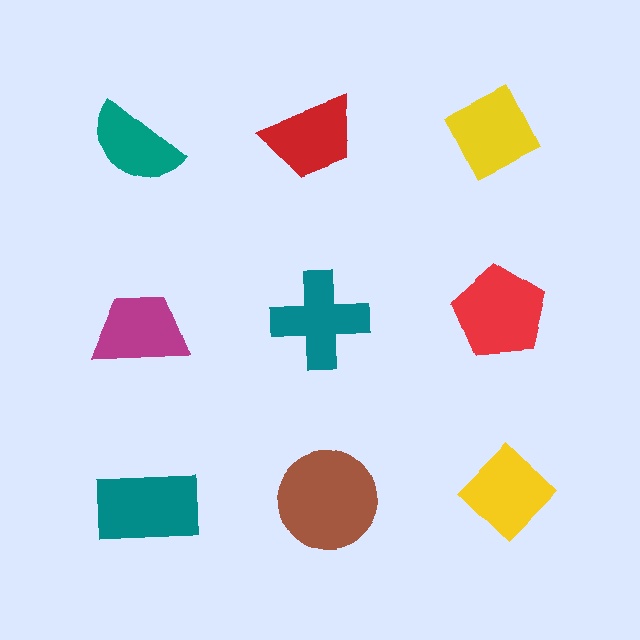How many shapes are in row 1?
3 shapes.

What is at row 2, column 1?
A magenta trapezoid.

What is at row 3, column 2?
A brown circle.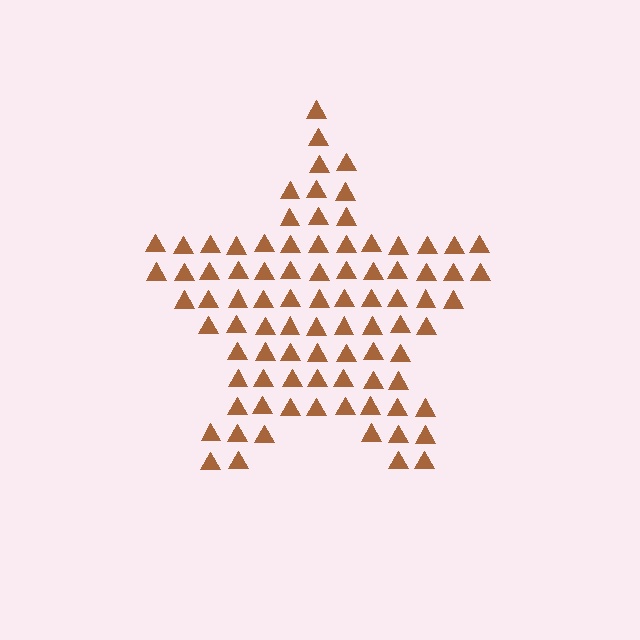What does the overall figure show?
The overall figure shows a star.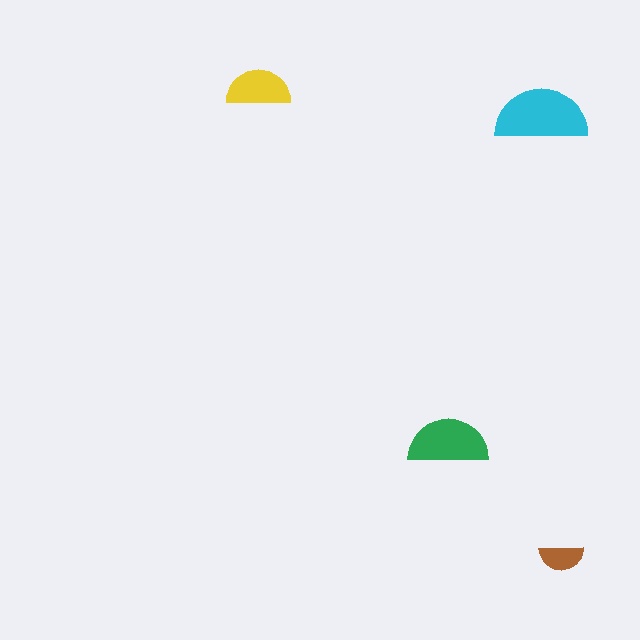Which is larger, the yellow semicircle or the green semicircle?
The green one.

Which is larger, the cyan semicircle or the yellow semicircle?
The cyan one.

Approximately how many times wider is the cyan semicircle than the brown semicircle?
About 2 times wider.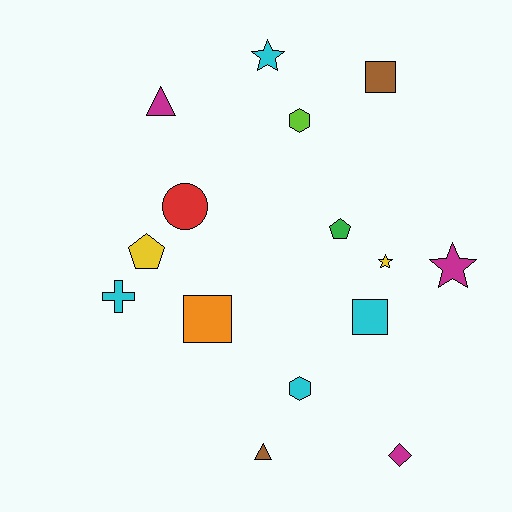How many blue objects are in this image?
There are no blue objects.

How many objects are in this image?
There are 15 objects.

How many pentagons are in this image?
There are 2 pentagons.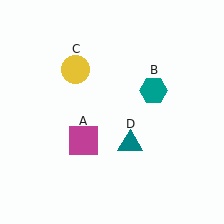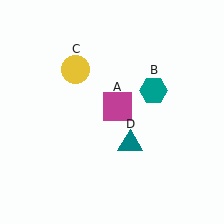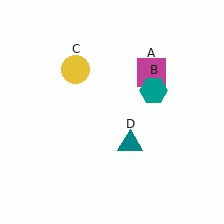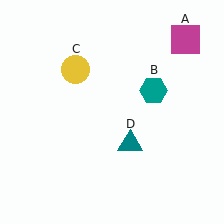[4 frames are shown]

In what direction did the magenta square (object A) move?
The magenta square (object A) moved up and to the right.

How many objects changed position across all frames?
1 object changed position: magenta square (object A).